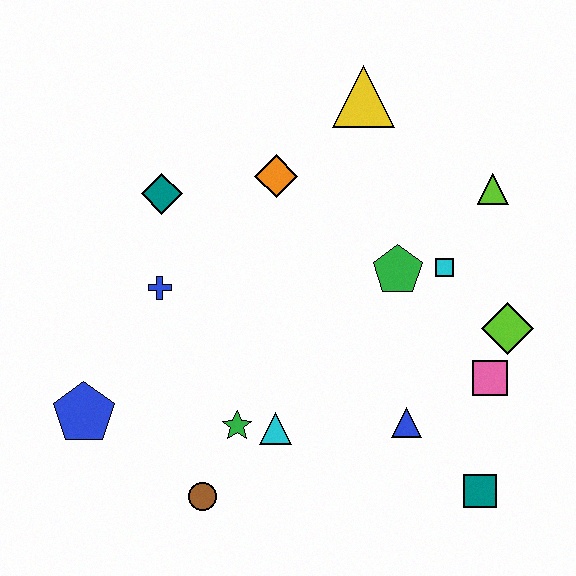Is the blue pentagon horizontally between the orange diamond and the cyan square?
No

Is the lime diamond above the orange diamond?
No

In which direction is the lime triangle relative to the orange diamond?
The lime triangle is to the right of the orange diamond.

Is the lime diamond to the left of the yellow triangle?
No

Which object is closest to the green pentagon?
The cyan square is closest to the green pentagon.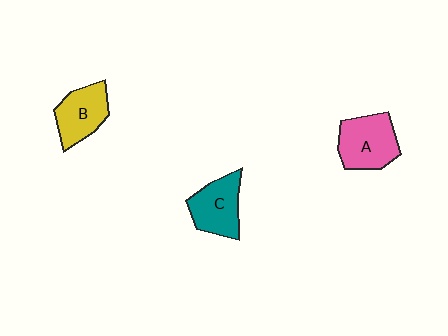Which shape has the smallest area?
Shape B (yellow).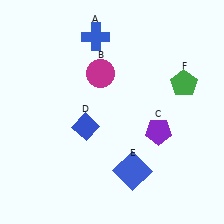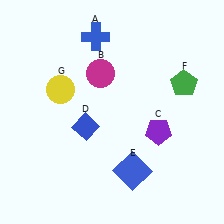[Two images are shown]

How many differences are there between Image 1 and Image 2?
There is 1 difference between the two images.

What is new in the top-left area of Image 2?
A yellow circle (G) was added in the top-left area of Image 2.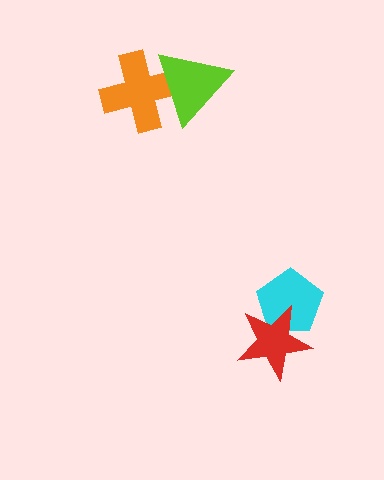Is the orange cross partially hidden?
Yes, it is partially covered by another shape.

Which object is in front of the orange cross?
The lime triangle is in front of the orange cross.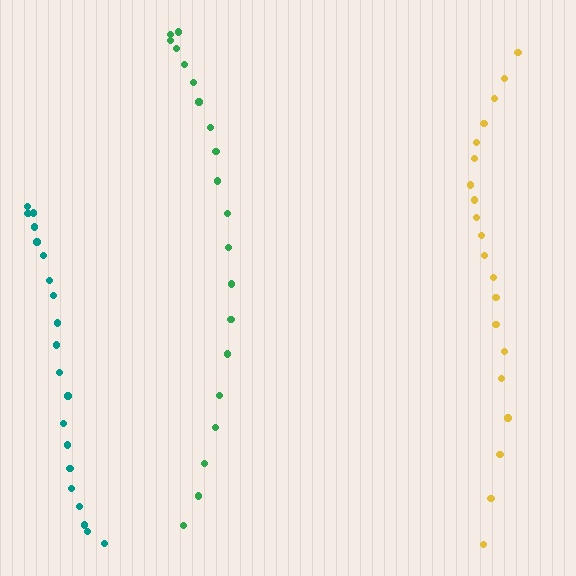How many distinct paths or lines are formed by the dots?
There are 3 distinct paths.